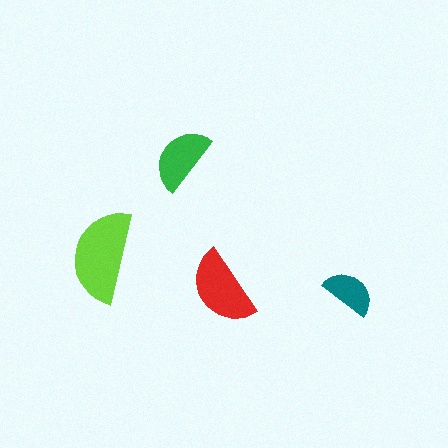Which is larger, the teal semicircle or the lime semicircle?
The lime one.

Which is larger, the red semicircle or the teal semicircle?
The red one.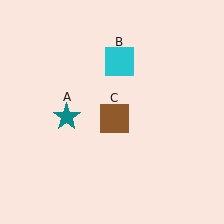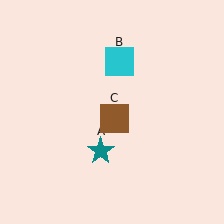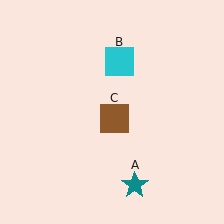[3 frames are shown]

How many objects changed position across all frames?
1 object changed position: teal star (object A).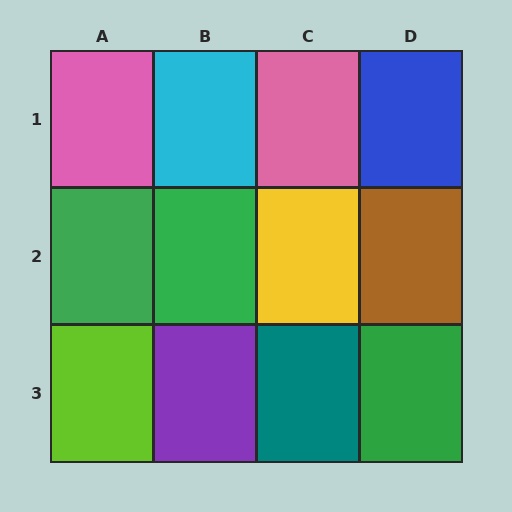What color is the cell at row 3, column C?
Teal.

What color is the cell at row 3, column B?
Purple.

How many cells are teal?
1 cell is teal.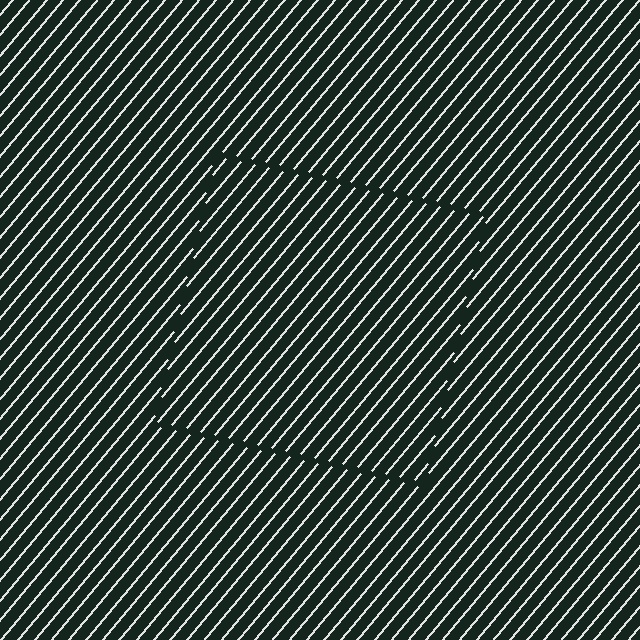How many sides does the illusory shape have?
4 sides — the line-ends trace a square.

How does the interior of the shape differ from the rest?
The interior of the shape contains the same grating, shifted by half a period — the contour is defined by the phase discontinuity where line-ends from the inner and outer gratings abut.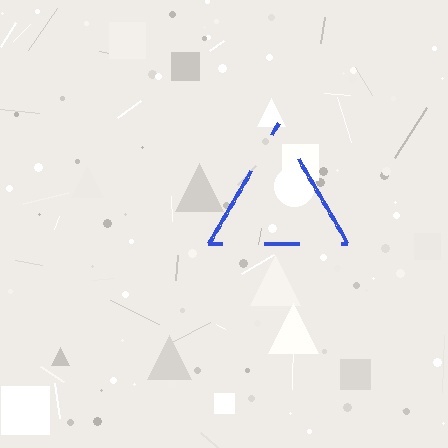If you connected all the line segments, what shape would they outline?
They would outline a triangle.